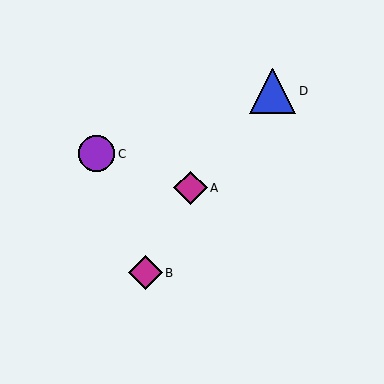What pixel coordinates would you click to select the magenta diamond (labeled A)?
Click at (191, 188) to select the magenta diamond A.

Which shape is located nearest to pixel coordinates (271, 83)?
The blue triangle (labeled D) at (273, 91) is nearest to that location.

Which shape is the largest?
The blue triangle (labeled D) is the largest.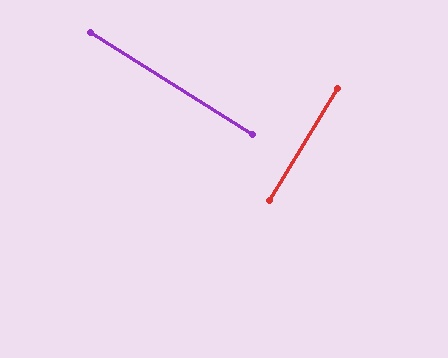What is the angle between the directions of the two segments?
Approximately 89 degrees.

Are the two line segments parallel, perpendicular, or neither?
Perpendicular — they meet at approximately 89°.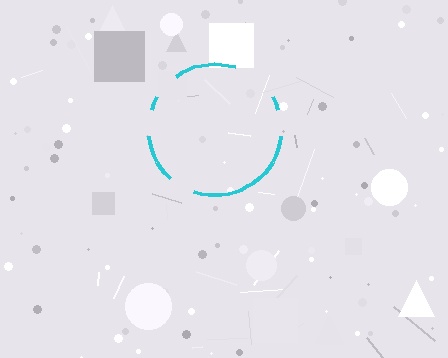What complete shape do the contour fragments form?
The contour fragments form a circle.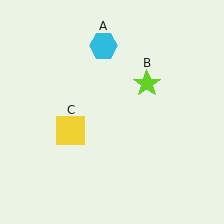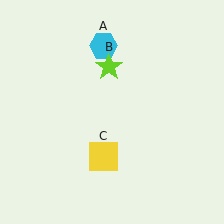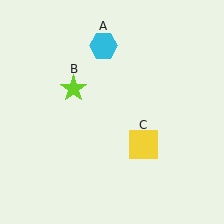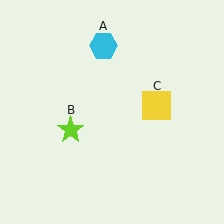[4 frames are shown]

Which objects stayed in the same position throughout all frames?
Cyan hexagon (object A) remained stationary.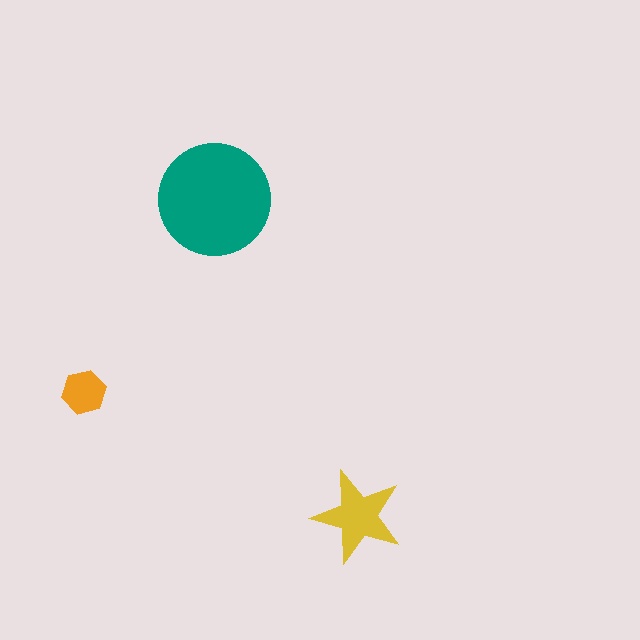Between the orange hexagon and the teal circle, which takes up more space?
The teal circle.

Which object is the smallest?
The orange hexagon.